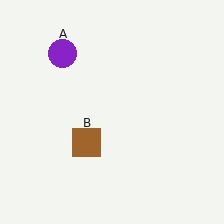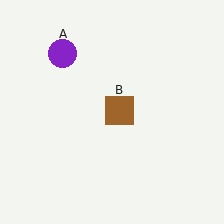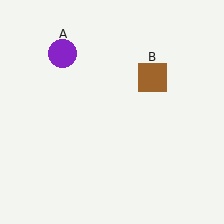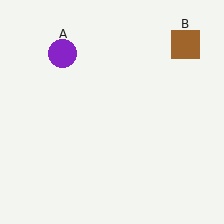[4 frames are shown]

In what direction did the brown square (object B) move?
The brown square (object B) moved up and to the right.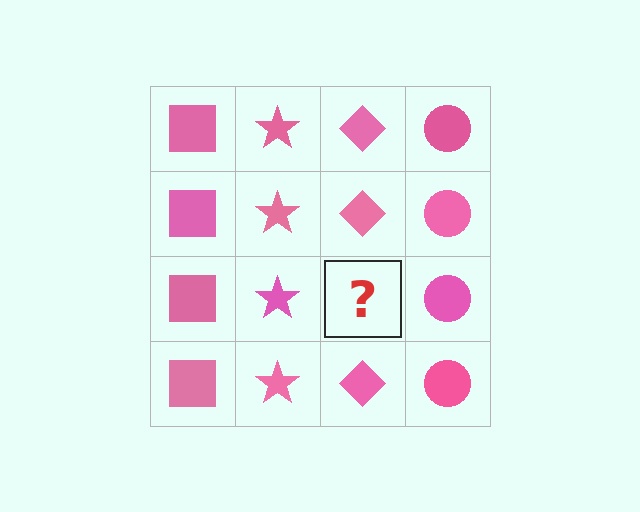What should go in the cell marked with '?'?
The missing cell should contain a pink diamond.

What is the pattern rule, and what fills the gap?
The rule is that each column has a consistent shape. The gap should be filled with a pink diamond.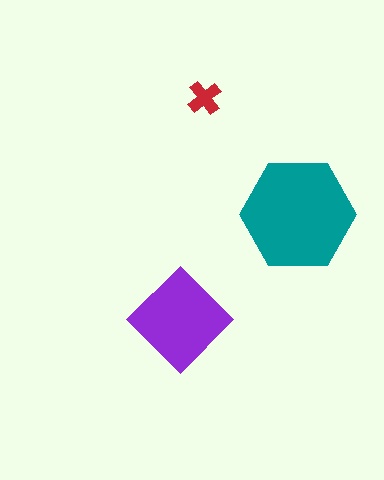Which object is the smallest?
The red cross.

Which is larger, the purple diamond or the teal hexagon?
The teal hexagon.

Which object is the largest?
The teal hexagon.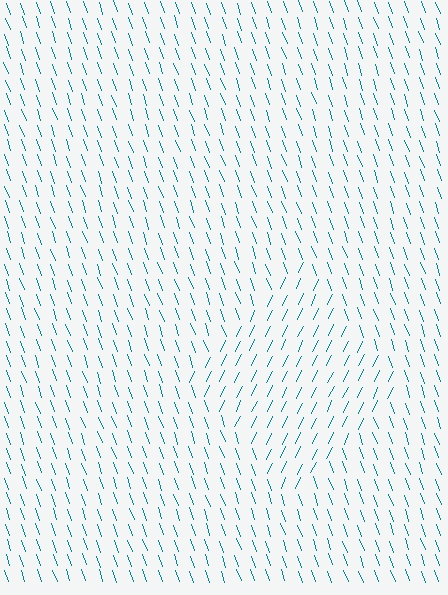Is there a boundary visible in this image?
Yes, there is a texture boundary formed by a change in line orientation.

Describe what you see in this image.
The image is filled with small teal line segments. A diamond region in the image has lines oriented differently from the surrounding lines, creating a visible texture boundary.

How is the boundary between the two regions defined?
The boundary is defined purely by a change in line orientation (approximately 45 degrees difference). All lines are the same color and thickness.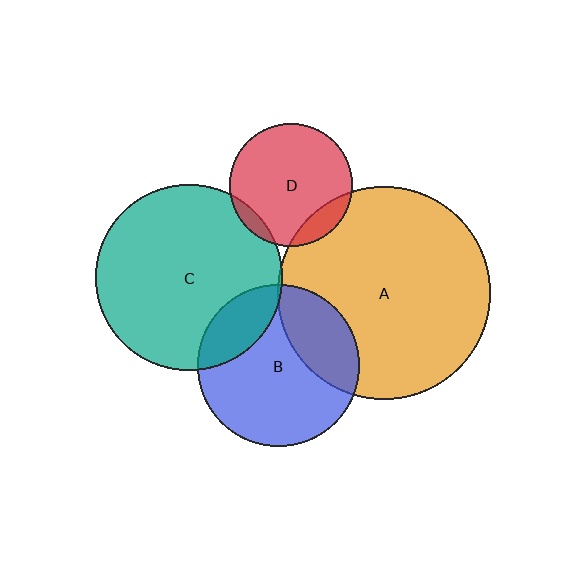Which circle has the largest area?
Circle A (orange).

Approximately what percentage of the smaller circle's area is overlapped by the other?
Approximately 25%.